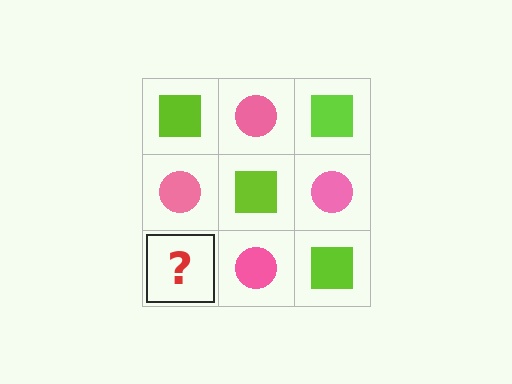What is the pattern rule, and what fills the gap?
The rule is that it alternates lime square and pink circle in a checkerboard pattern. The gap should be filled with a lime square.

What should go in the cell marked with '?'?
The missing cell should contain a lime square.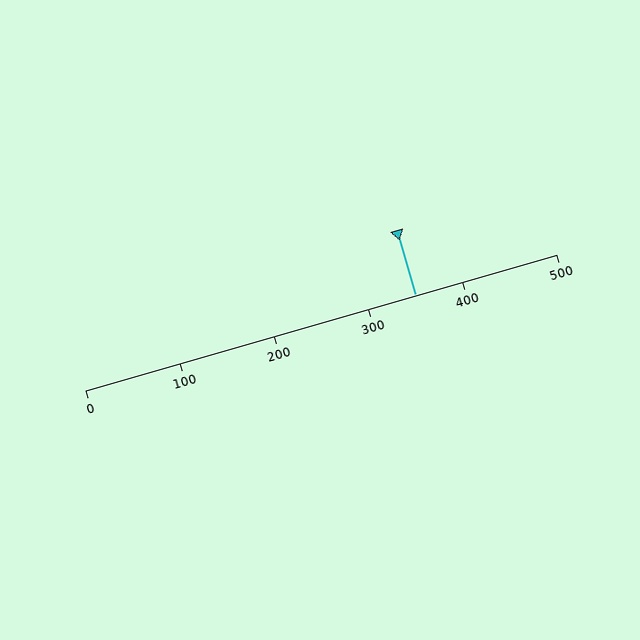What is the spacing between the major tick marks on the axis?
The major ticks are spaced 100 apart.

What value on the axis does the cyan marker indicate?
The marker indicates approximately 350.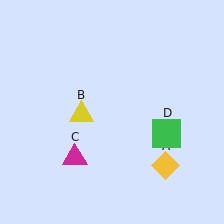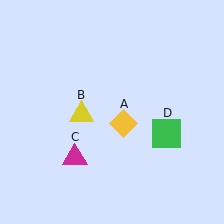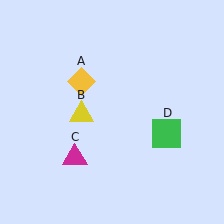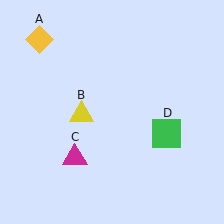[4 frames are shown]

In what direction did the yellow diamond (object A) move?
The yellow diamond (object A) moved up and to the left.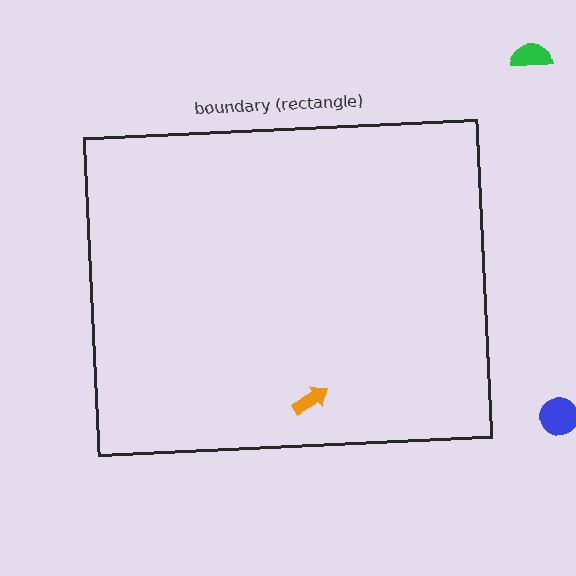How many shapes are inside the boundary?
1 inside, 2 outside.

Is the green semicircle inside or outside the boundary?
Outside.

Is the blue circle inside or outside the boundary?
Outside.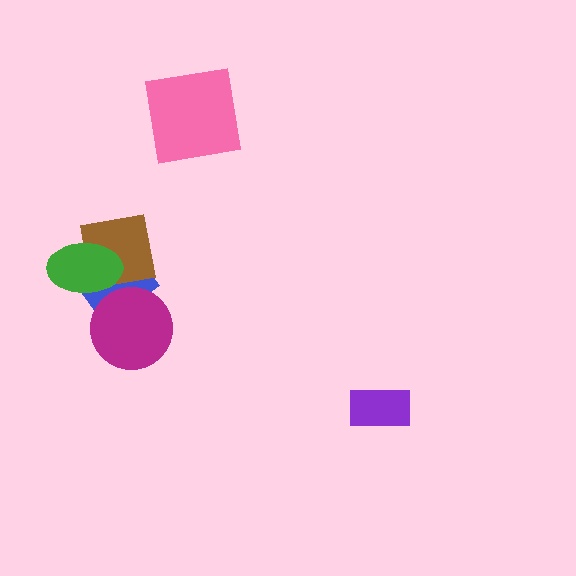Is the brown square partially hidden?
Yes, it is partially covered by another shape.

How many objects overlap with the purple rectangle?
0 objects overlap with the purple rectangle.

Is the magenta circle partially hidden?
No, no other shape covers it.